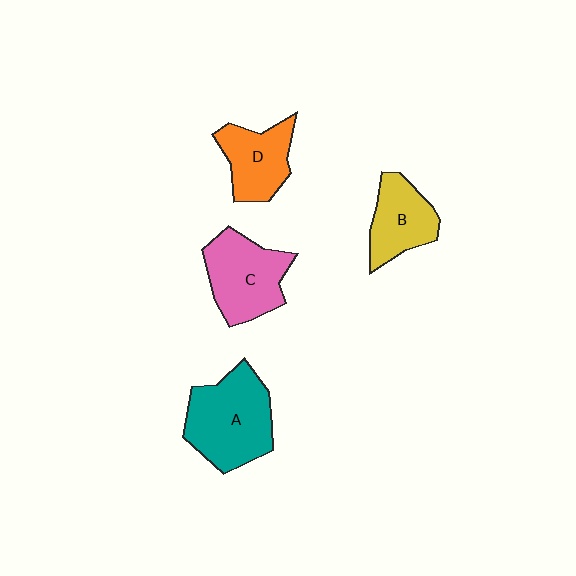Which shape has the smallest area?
Shape B (yellow).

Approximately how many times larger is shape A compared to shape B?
Approximately 1.6 times.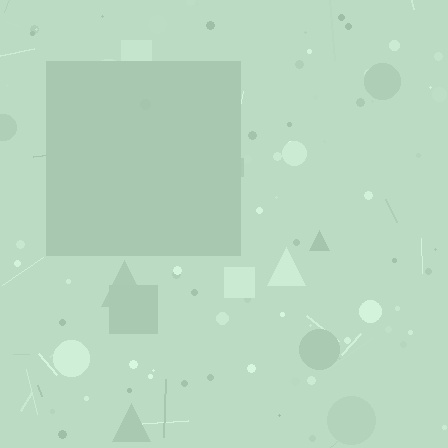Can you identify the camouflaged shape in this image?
The camouflaged shape is a square.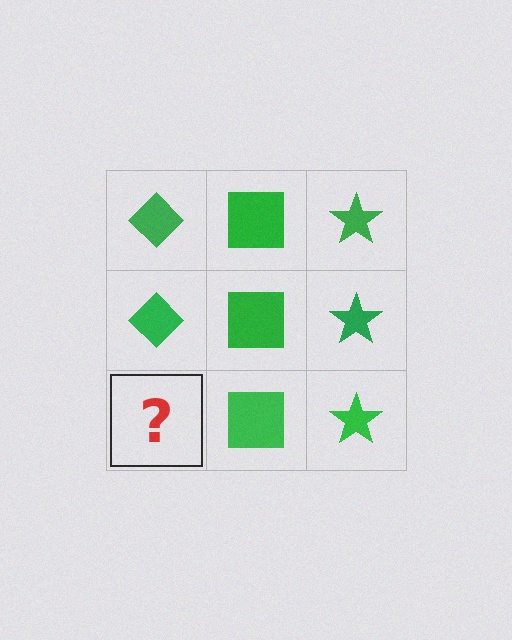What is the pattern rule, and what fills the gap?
The rule is that each column has a consistent shape. The gap should be filled with a green diamond.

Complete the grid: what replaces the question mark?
The question mark should be replaced with a green diamond.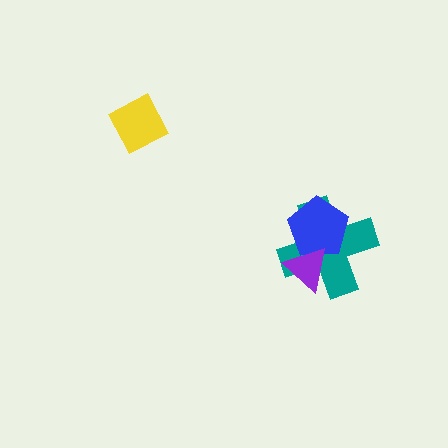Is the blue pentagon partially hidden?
Yes, it is partially covered by another shape.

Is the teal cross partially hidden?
Yes, it is partially covered by another shape.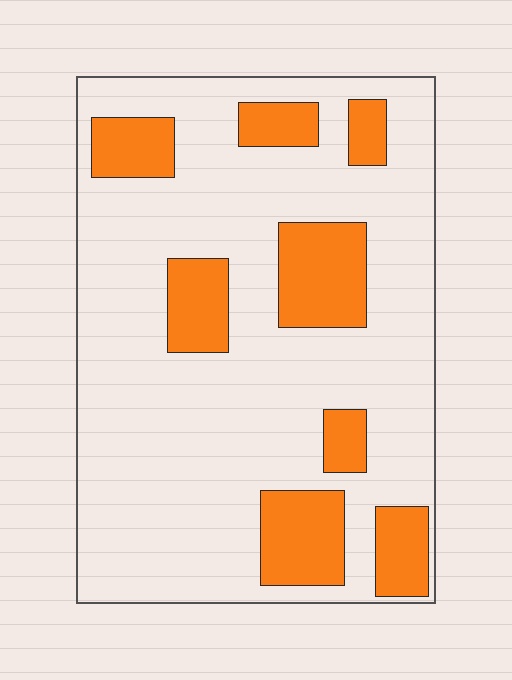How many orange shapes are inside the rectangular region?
8.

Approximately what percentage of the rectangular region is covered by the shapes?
Approximately 20%.